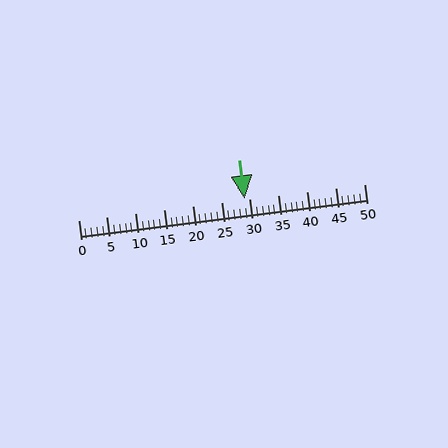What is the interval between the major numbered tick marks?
The major tick marks are spaced 5 units apart.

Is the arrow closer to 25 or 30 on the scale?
The arrow is closer to 30.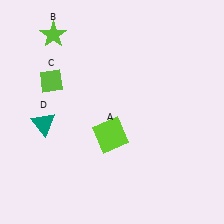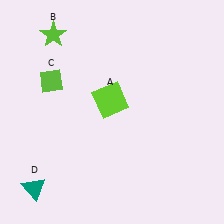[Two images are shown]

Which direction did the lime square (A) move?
The lime square (A) moved up.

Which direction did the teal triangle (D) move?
The teal triangle (D) moved down.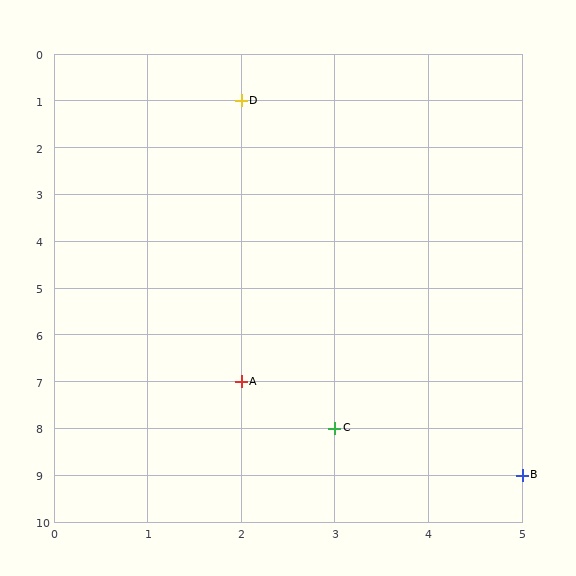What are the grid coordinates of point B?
Point B is at grid coordinates (5, 9).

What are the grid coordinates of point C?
Point C is at grid coordinates (3, 8).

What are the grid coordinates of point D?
Point D is at grid coordinates (2, 1).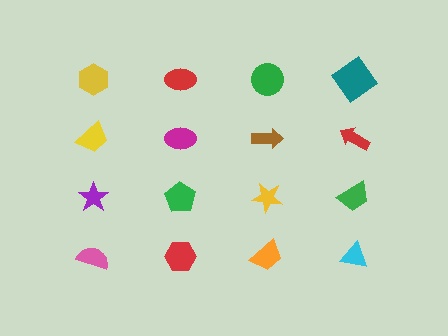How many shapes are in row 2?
4 shapes.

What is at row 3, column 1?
A purple star.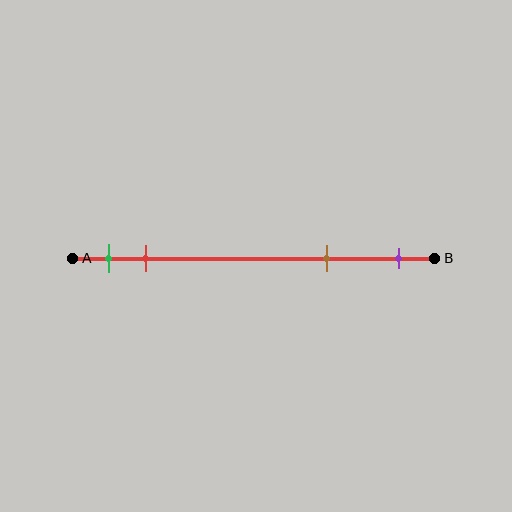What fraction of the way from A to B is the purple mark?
The purple mark is approximately 90% (0.9) of the way from A to B.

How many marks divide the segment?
There are 4 marks dividing the segment.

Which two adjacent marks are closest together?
The green and red marks are the closest adjacent pair.